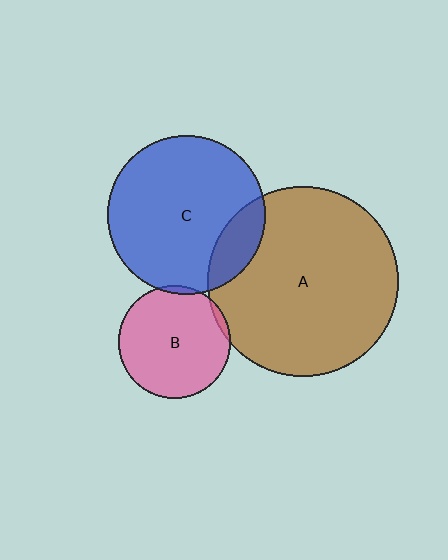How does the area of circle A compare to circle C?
Approximately 1.4 times.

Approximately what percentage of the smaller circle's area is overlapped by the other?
Approximately 5%.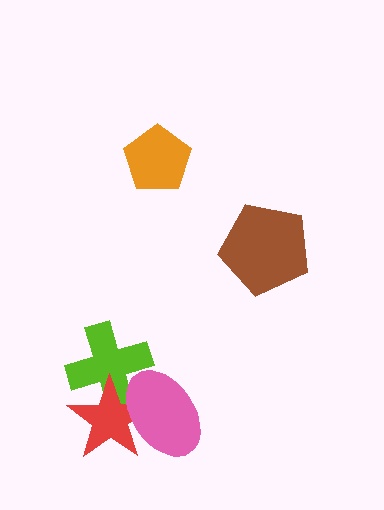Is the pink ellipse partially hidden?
No, no other shape covers it.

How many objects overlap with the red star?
2 objects overlap with the red star.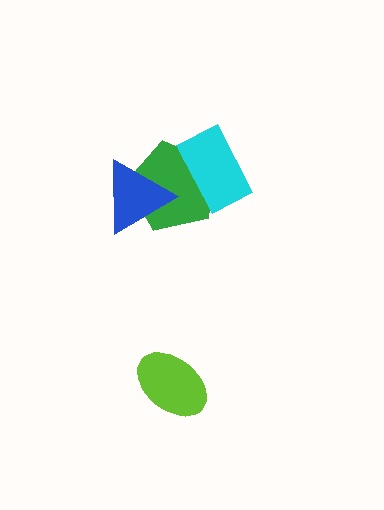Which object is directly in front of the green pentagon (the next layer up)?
The cyan rectangle is directly in front of the green pentagon.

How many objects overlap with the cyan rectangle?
1 object overlaps with the cyan rectangle.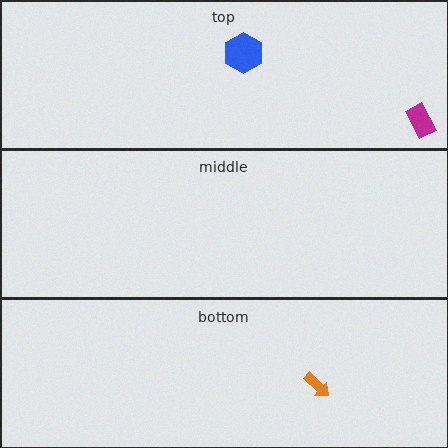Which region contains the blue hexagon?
The top region.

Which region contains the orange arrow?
The bottom region.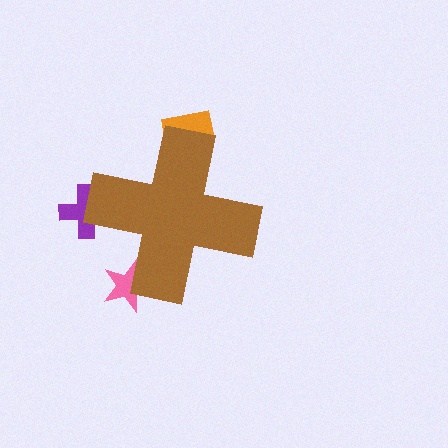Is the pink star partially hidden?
Yes, the pink star is partially hidden behind the brown cross.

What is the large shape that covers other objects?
A brown cross.